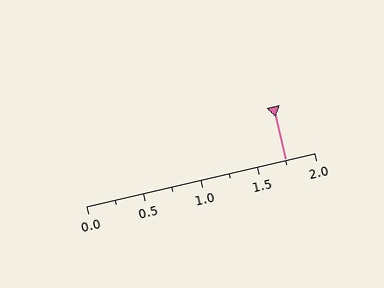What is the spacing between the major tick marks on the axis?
The major ticks are spaced 0.5 apart.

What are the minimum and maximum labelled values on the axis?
The axis runs from 0.0 to 2.0.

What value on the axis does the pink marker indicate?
The marker indicates approximately 1.75.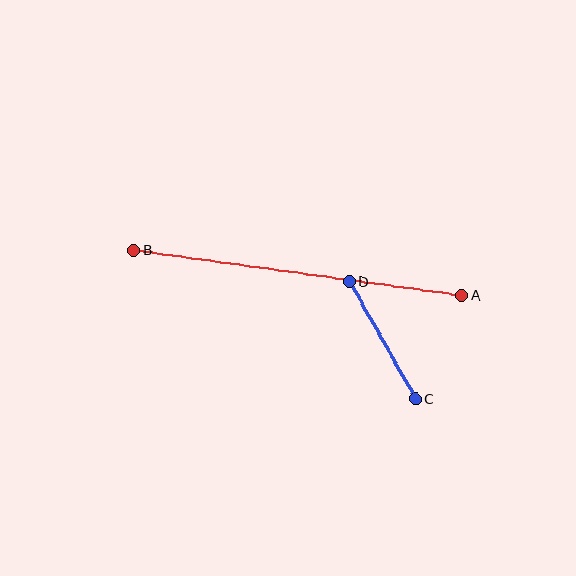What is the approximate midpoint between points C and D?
The midpoint is at approximately (383, 340) pixels.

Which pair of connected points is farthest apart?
Points A and B are farthest apart.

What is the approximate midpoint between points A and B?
The midpoint is at approximately (298, 272) pixels.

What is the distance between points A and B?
The distance is approximately 331 pixels.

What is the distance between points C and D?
The distance is approximately 135 pixels.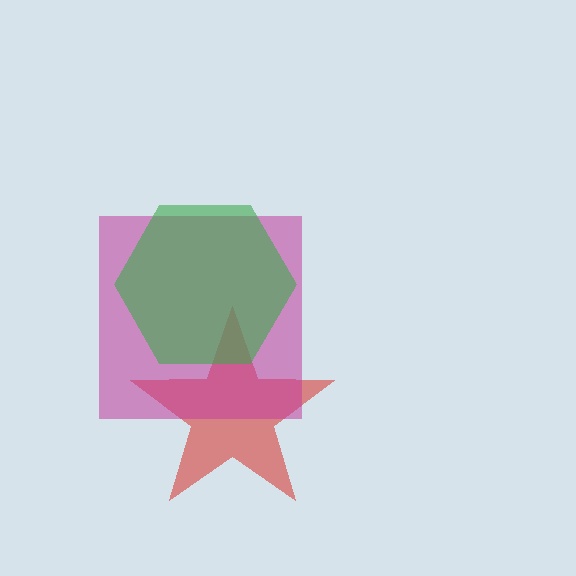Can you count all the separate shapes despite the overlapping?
Yes, there are 3 separate shapes.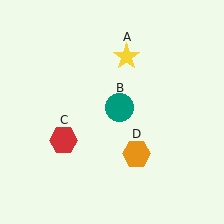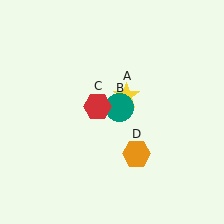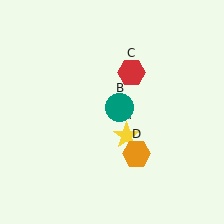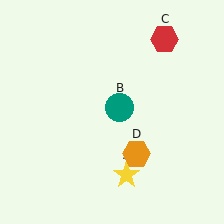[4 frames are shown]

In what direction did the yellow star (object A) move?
The yellow star (object A) moved down.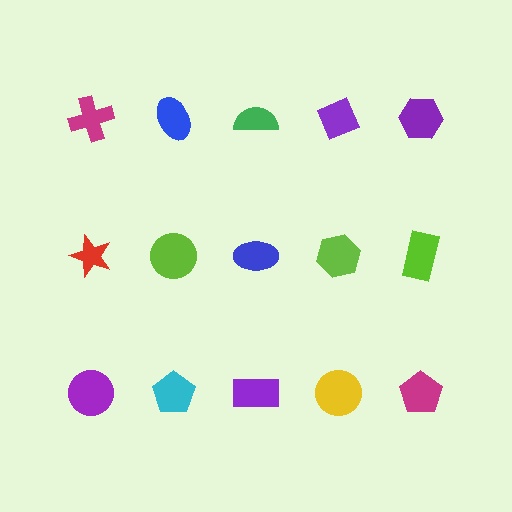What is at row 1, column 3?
A green semicircle.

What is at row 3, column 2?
A cyan pentagon.